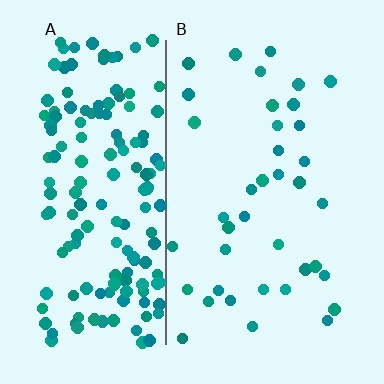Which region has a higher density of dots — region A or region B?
A (the left).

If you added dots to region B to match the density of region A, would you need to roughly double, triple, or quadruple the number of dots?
Approximately quadruple.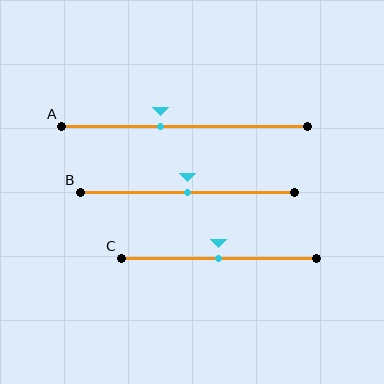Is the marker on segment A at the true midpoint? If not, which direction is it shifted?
No, the marker on segment A is shifted to the left by about 10% of the segment length.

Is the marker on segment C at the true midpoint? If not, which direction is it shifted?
Yes, the marker on segment C is at the true midpoint.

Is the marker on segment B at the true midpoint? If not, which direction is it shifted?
Yes, the marker on segment B is at the true midpoint.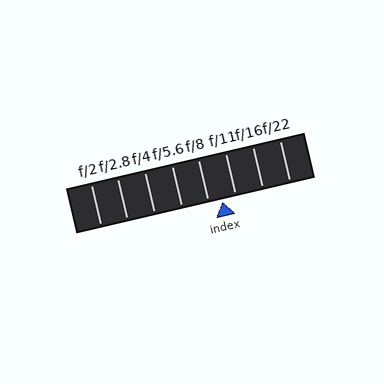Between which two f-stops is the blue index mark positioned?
The index mark is between f/8 and f/11.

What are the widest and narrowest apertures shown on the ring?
The widest aperture shown is f/2 and the narrowest is f/22.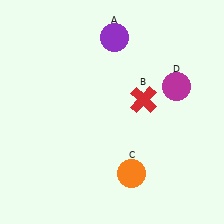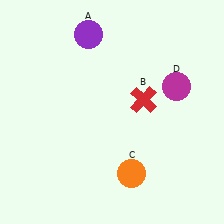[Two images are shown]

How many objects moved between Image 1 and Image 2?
1 object moved between the two images.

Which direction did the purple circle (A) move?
The purple circle (A) moved left.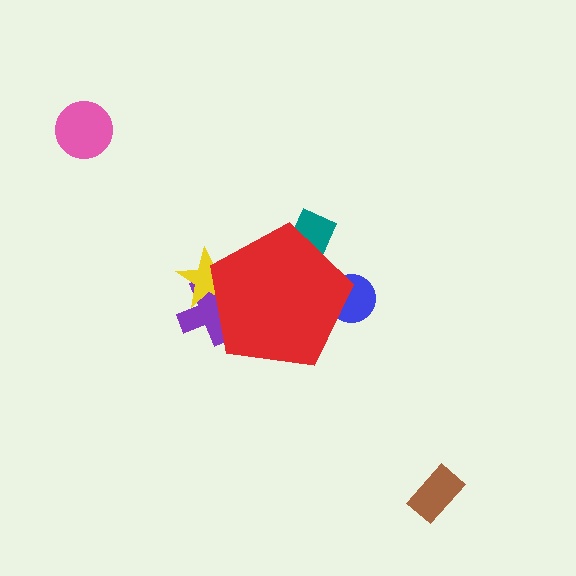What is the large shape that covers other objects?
A red pentagon.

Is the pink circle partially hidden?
No, the pink circle is fully visible.